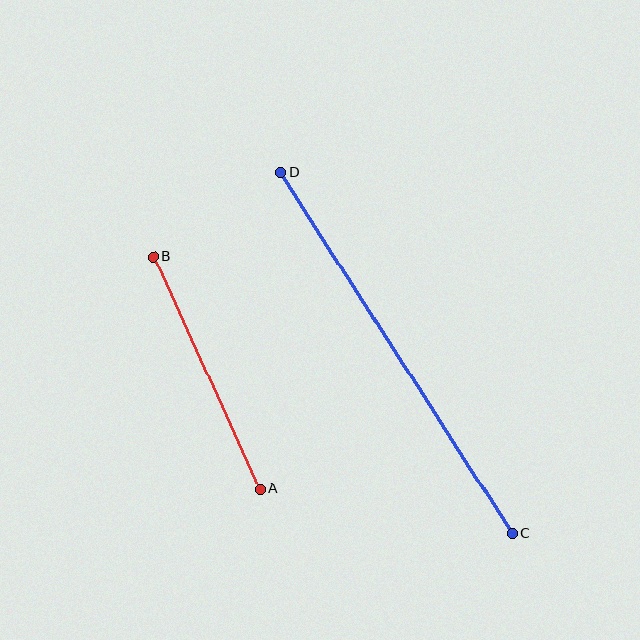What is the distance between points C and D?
The distance is approximately 429 pixels.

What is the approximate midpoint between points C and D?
The midpoint is at approximately (396, 353) pixels.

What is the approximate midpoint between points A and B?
The midpoint is at approximately (207, 373) pixels.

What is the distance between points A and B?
The distance is approximately 255 pixels.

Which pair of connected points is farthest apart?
Points C and D are farthest apart.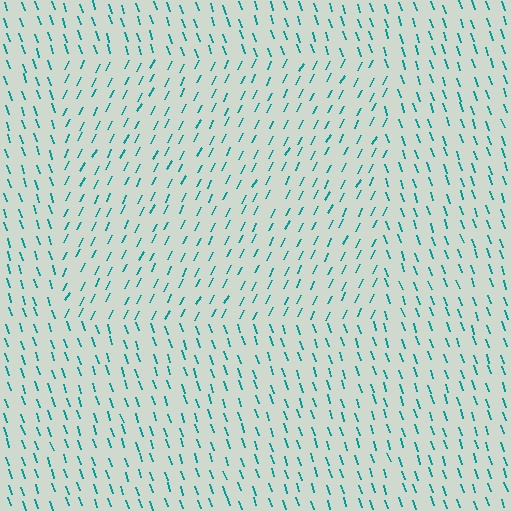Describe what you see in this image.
The image is filled with small teal line segments. A rectangle region in the image has lines oriented differently from the surrounding lines, creating a visible texture boundary.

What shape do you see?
I see a rectangle.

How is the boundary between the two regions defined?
The boundary is defined purely by a change in line orientation (approximately 45 degrees difference). All lines are the same color and thickness.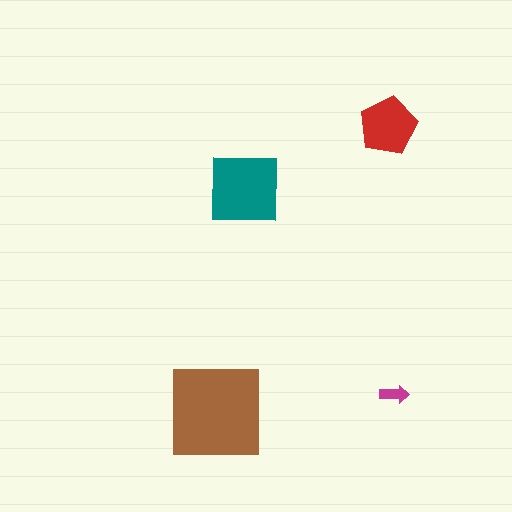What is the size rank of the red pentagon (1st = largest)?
3rd.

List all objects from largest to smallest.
The brown square, the teal square, the red pentagon, the magenta arrow.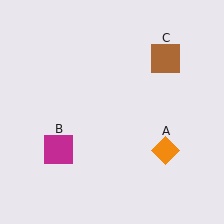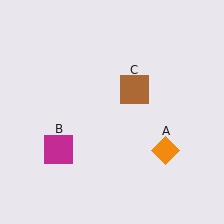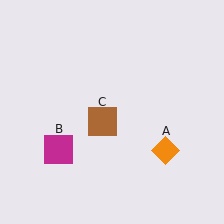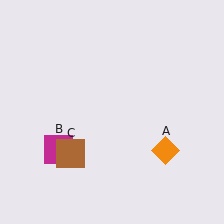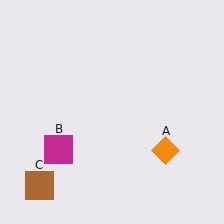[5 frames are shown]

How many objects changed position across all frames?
1 object changed position: brown square (object C).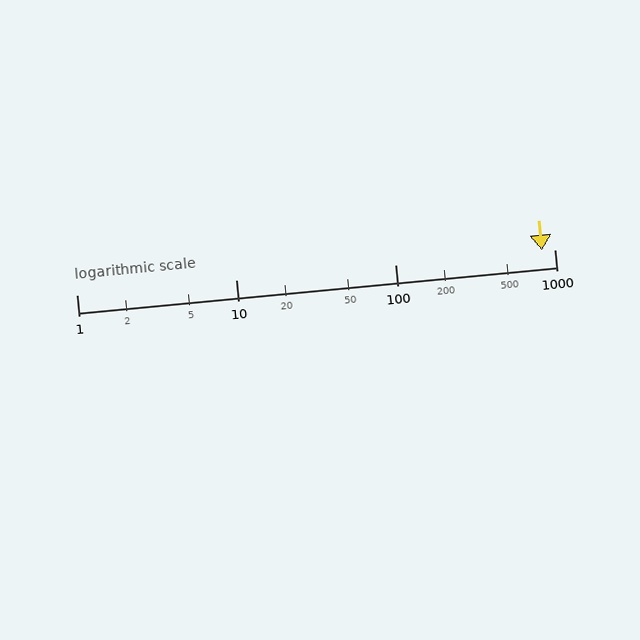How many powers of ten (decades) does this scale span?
The scale spans 3 decades, from 1 to 1000.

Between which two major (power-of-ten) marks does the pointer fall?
The pointer is between 100 and 1000.